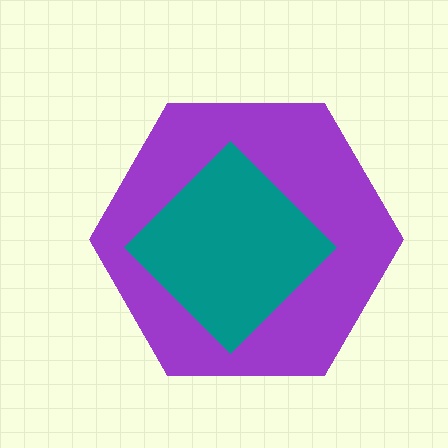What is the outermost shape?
The purple hexagon.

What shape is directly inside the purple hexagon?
The teal diamond.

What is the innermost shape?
The teal diamond.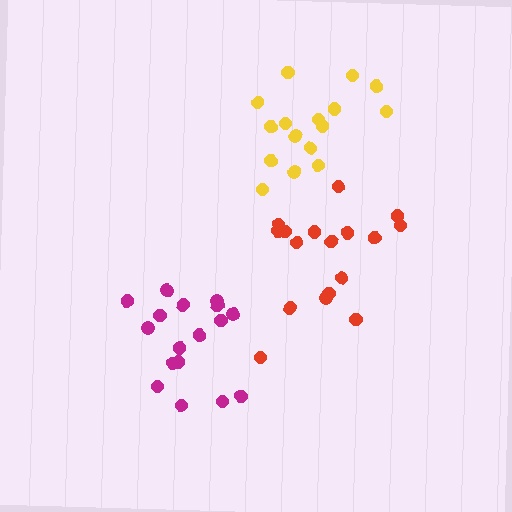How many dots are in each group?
Group 1: 17 dots, Group 2: 16 dots, Group 3: 17 dots (50 total).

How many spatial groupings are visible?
There are 3 spatial groupings.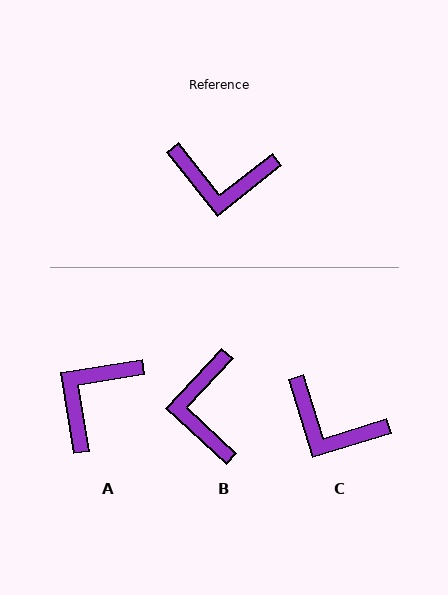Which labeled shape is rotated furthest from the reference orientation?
A, about 119 degrees away.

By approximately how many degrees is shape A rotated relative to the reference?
Approximately 119 degrees clockwise.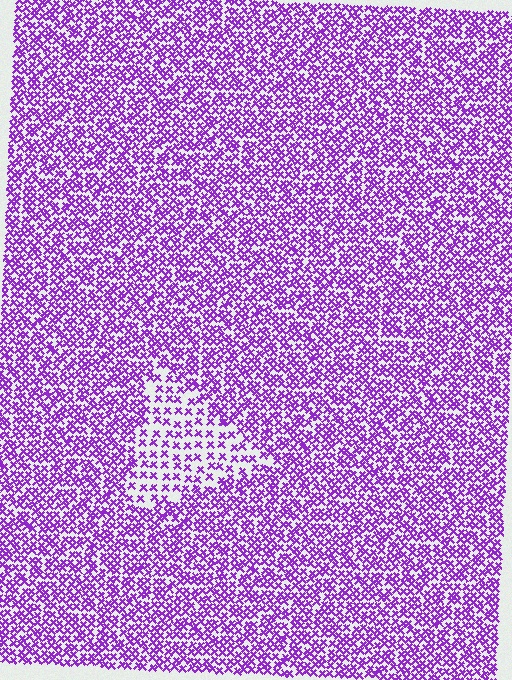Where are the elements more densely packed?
The elements are more densely packed outside the triangle boundary.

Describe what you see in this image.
The image contains small purple elements arranged at two different densities. A triangle-shaped region is visible where the elements are less densely packed than the surrounding area.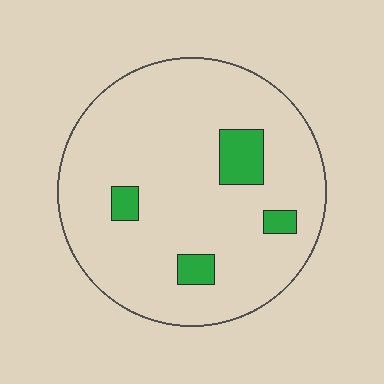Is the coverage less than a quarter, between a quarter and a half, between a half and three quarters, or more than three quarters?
Less than a quarter.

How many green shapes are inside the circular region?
4.